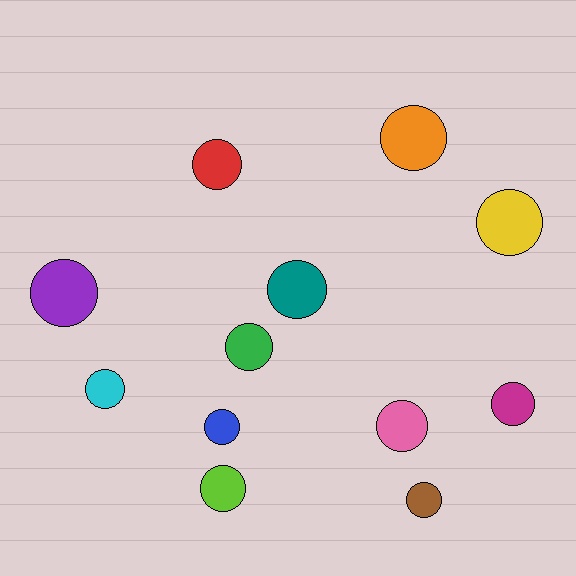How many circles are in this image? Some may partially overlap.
There are 12 circles.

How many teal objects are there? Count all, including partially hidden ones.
There is 1 teal object.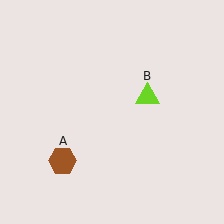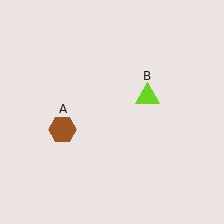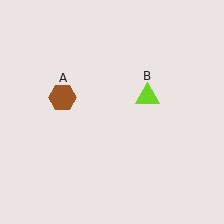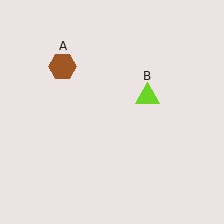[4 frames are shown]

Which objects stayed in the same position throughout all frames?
Lime triangle (object B) remained stationary.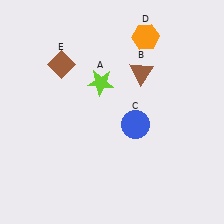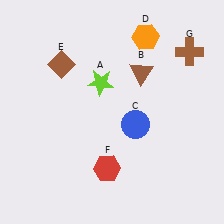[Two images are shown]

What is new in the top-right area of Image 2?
A brown cross (G) was added in the top-right area of Image 2.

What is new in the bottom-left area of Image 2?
A red hexagon (F) was added in the bottom-left area of Image 2.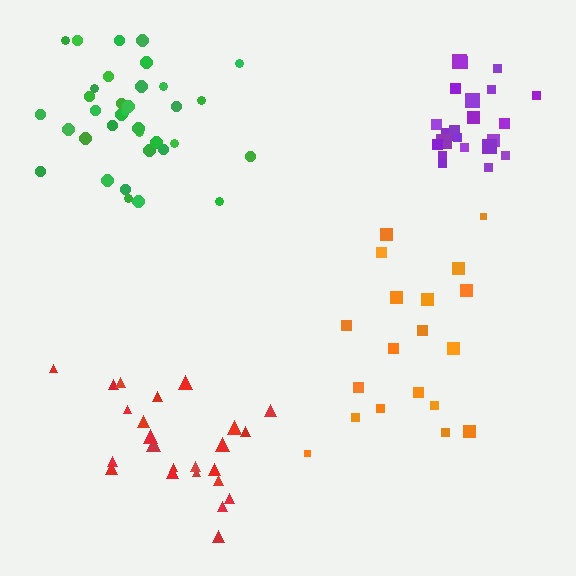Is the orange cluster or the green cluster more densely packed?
Green.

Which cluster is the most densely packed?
Purple.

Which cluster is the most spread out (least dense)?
Orange.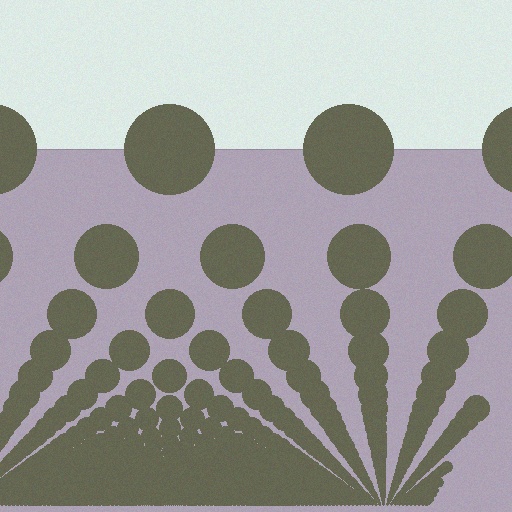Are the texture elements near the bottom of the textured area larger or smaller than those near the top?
Smaller. The gradient is inverted — elements near the bottom are smaller and denser.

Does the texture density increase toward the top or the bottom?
Density increases toward the bottom.